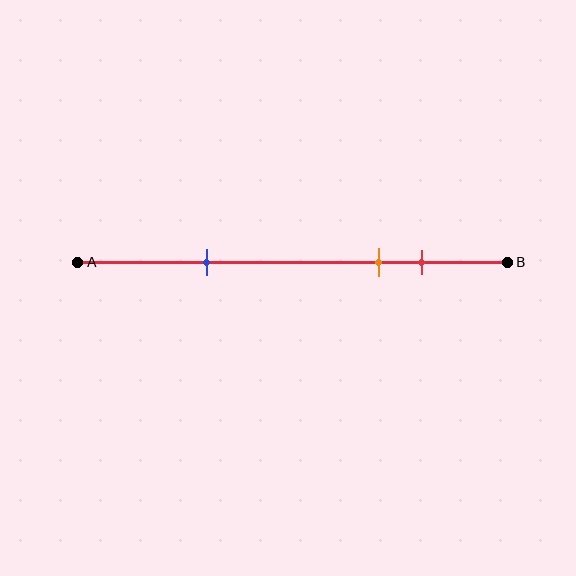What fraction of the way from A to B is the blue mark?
The blue mark is approximately 30% (0.3) of the way from A to B.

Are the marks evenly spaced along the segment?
No, the marks are not evenly spaced.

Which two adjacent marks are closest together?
The orange and red marks are the closest adjacent pair.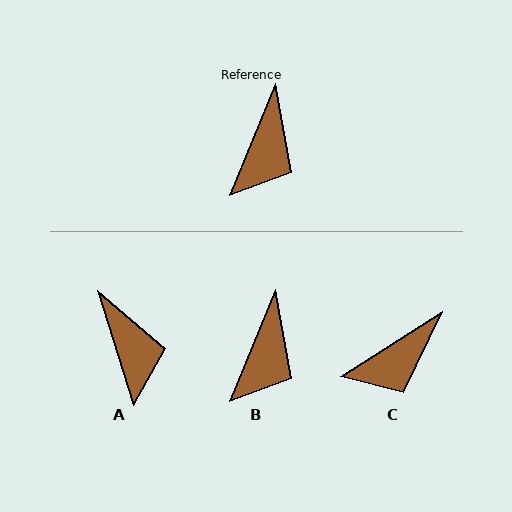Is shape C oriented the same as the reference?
No, it is off by about 36 degrees.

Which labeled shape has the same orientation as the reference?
B.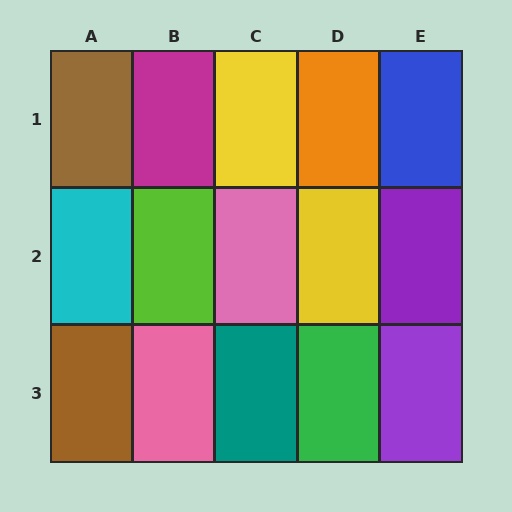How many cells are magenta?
1 cell is magenta.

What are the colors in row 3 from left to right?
Brown, pink, teal, green, purple.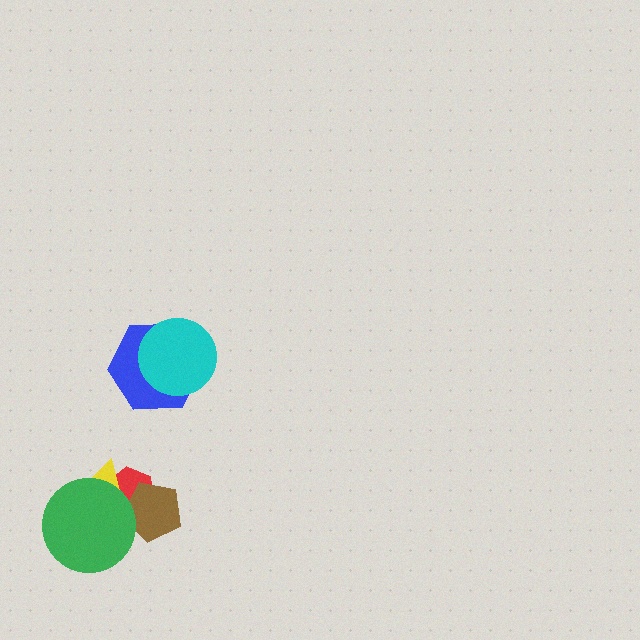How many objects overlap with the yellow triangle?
2 objects overlap with the yellow triangle.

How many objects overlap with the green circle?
3 objects overlap with the green circle.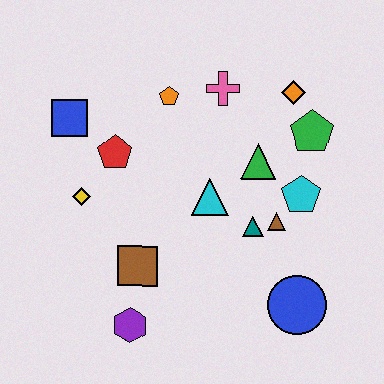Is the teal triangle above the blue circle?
Yes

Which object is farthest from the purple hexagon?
The orange diamond is farthest from the purple hexagon.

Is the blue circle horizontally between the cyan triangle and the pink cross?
No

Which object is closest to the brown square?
The purple hexagon is closest to the brown square.